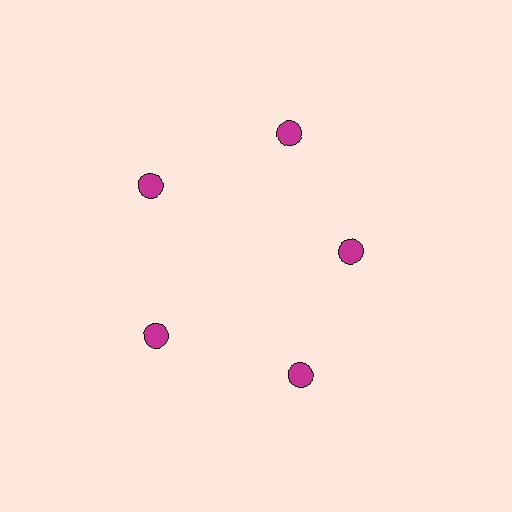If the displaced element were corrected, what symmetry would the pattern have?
It would have 5-fold rotational symmetry — the pattern would map onto itself every 72 degrees.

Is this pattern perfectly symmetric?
No. The 5 magenta circles are arranged in a ring, but one element near the 3 o'clock position is pulled inward toward the center, breaking the 5-fold rotational symmetry.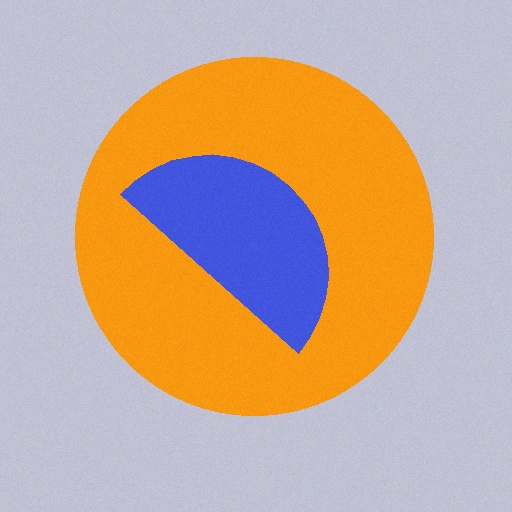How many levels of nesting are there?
2.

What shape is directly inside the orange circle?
The blue semicircle.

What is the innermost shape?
The blue semicircle.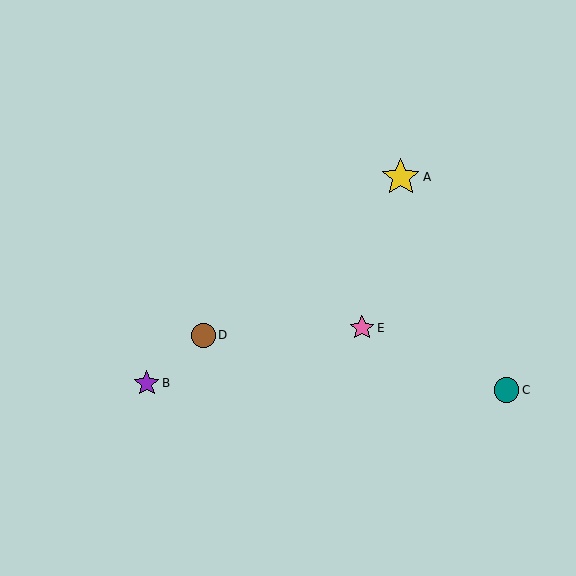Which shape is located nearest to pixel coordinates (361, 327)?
The pink star (labeled E) at (362, 328) is nearest to that location.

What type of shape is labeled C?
Shape C is a teal circle.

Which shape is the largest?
The yellow star (labeled A) is the largest.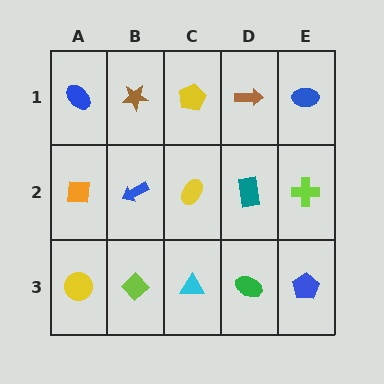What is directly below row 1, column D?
A teal rectangle.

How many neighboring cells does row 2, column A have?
3.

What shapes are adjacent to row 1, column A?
An orange square (row 2, column A), a brown star (row 1, column B).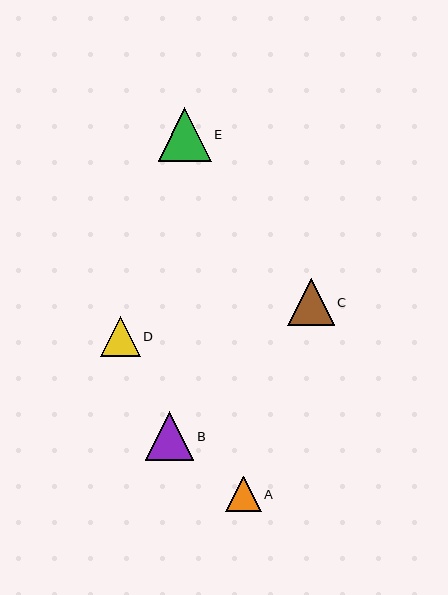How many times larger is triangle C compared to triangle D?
Triangle C is approximately 1.2 times the size of triangle D.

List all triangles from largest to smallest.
From largest to smallest: E, B, C, D, A.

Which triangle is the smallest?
Triangle A is the smallest with a size of approximately 36 pixels.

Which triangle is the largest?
Triangle E is the largest with a size of approximately 53 pixels.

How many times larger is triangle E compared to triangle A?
Triangle E is approximately 1.5 times the size of triangle A.